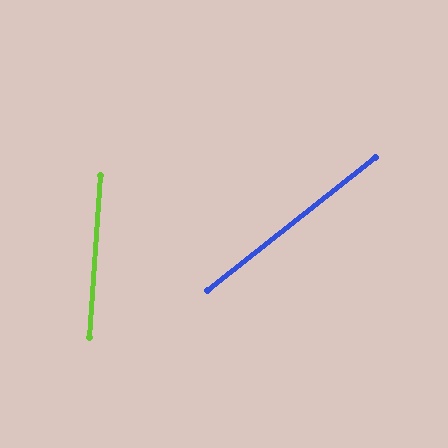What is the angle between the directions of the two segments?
Approximately 48 degrees.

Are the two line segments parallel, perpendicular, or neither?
Neither parallel nor perpendicular — they differ by about 48°.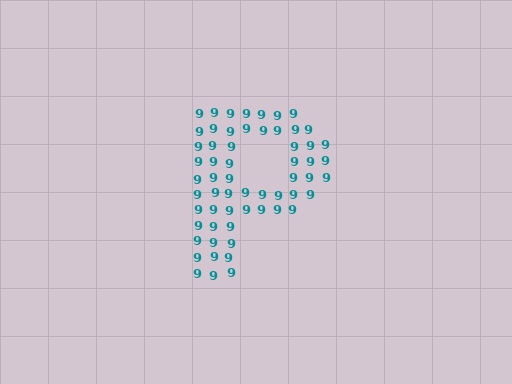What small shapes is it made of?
It is made of small digit 9's.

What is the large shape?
The large shape is the letter P.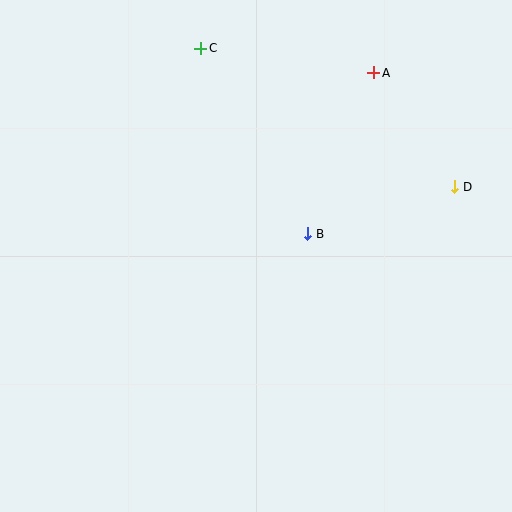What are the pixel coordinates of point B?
Point B is at (308, 234).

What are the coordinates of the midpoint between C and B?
The midpoint between C and B is at (254, 141).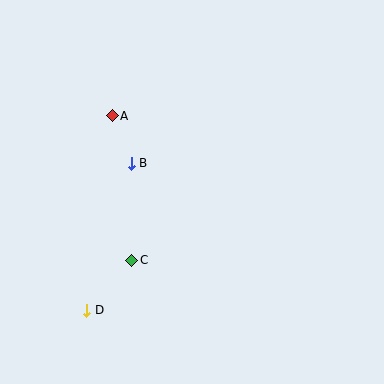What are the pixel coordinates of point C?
Point C is at (132, 260).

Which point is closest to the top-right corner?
Point A is closest to the top-right corner.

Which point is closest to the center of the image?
Point B at (131, 163) is closest to the center.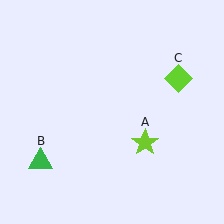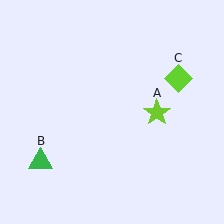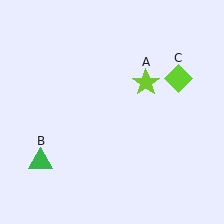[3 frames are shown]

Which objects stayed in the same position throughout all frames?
Green triangle (object B) and lime diamond (object C) remained stationary.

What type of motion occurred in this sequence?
The lime star (object A) rotated counterclockwise around the center of the scene.